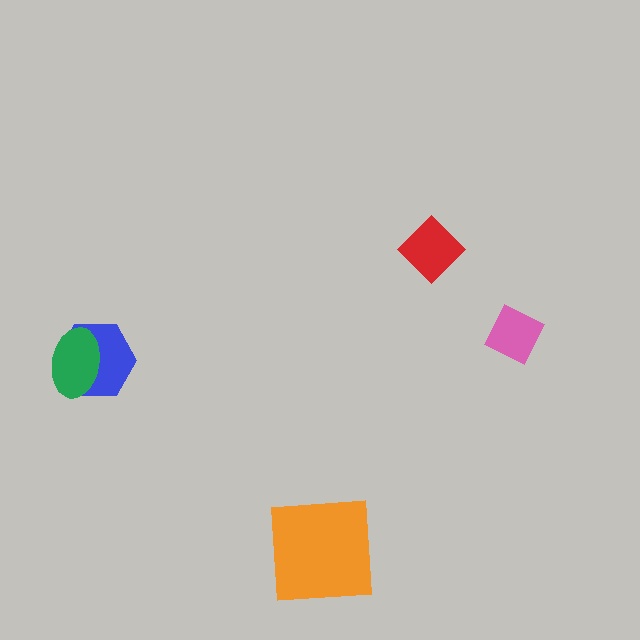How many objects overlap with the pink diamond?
0 objects overlap with the pink diamond.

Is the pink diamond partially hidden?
No, no other shape covers it.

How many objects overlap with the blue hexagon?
1 object overlaps with the blue hexagon.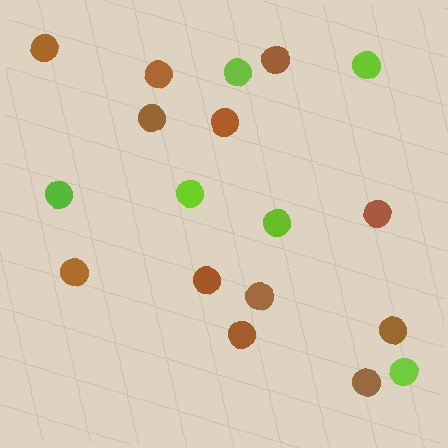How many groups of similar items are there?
There are 2 groups: one group of brown circles (12) and one group of lime circles (6).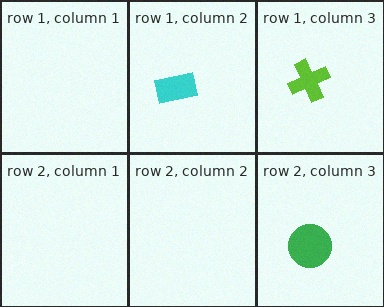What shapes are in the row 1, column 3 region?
The lime cross.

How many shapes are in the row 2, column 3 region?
1.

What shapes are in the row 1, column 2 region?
The cyan rectangle.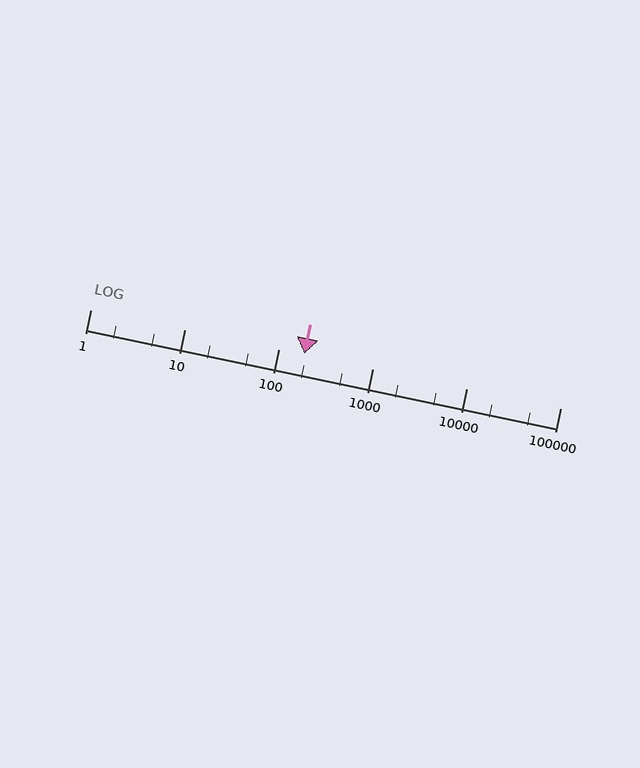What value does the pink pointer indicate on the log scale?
The pointer indicates approximately 190.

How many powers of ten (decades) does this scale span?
The scale spans 5 decades, from 1 to 100000.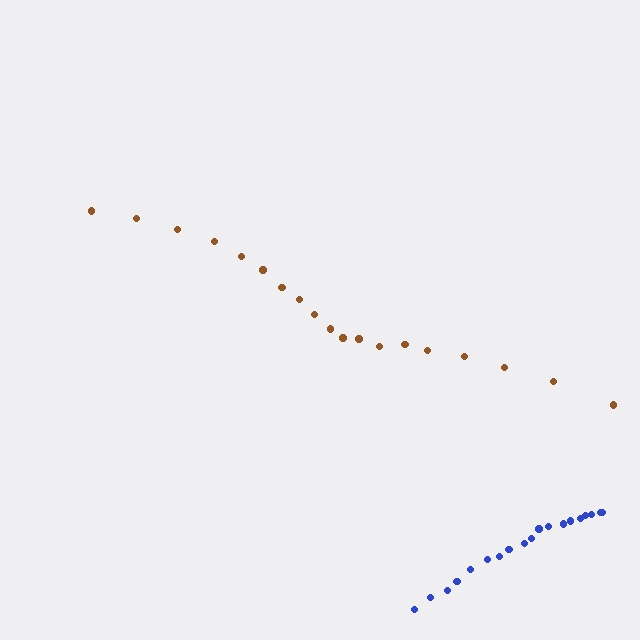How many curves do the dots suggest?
There are 2 distinct paths.